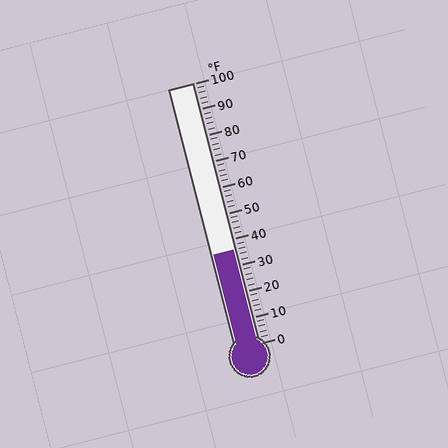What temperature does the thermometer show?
The thermometer shows approximately 36°F.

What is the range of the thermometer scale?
The thermometer scale ranges from 0°F to 100°F.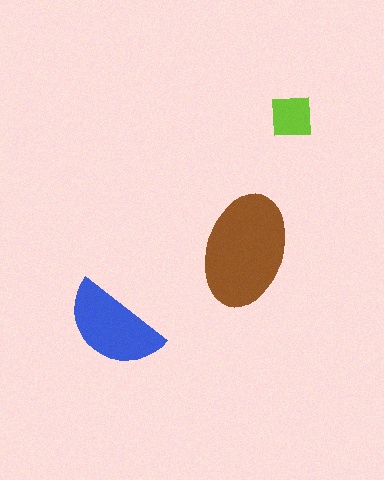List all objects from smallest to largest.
The lime square, the blue semicircle, the brown ellipse.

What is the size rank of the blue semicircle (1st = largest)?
2nd.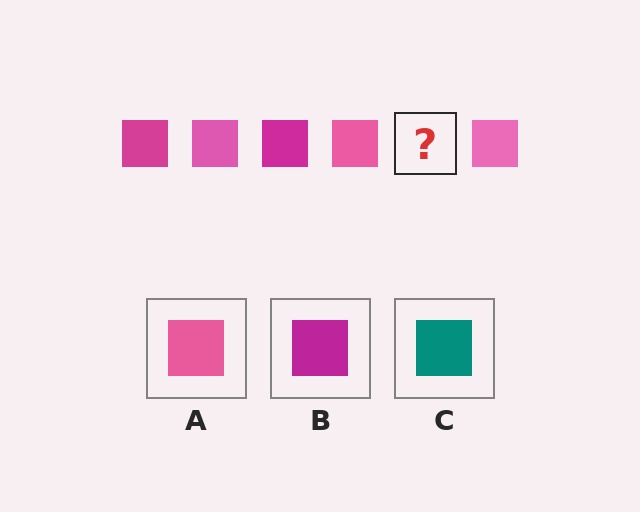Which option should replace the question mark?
Option B.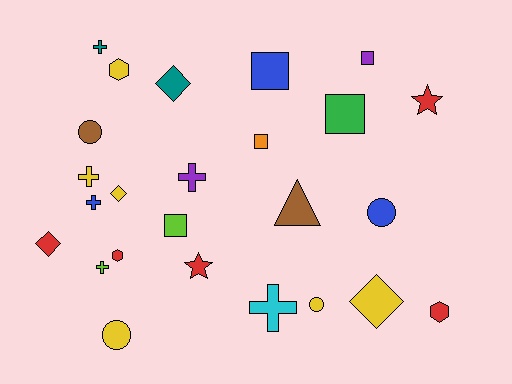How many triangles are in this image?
There is 1 triangle.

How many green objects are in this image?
There is 1 green object.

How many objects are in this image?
There are 25 objects.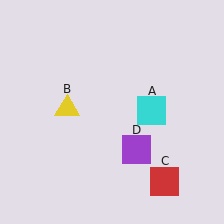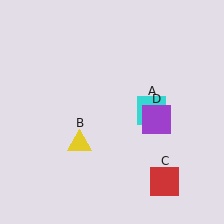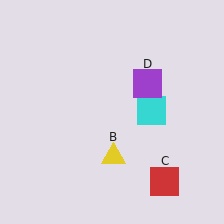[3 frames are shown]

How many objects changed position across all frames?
2 objects changed position: yellow triangle (object B), purple square (object D).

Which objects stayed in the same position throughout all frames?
Cyan square (object A) and red square (object C) remained stationary.